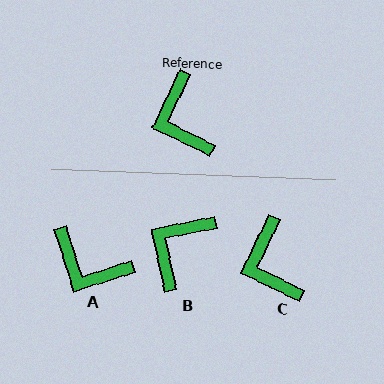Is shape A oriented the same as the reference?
No, it is off by about 43 degrees.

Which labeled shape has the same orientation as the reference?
C.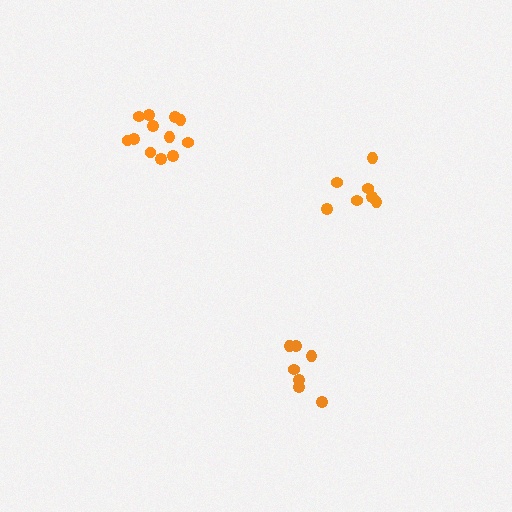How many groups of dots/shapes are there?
There are 3 groups.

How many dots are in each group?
Group 1: 12 dots, Group 2: 7 dots, Group 3: 7 dots (26 total).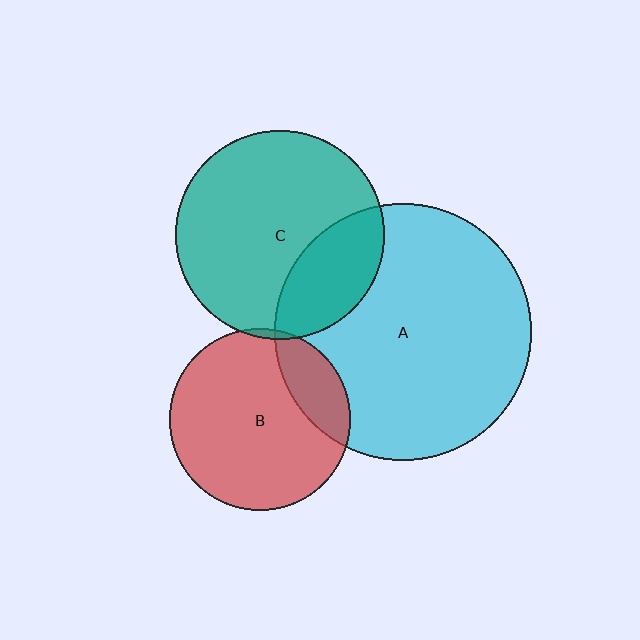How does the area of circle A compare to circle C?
Approximately 1.5 times.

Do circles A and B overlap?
Yes.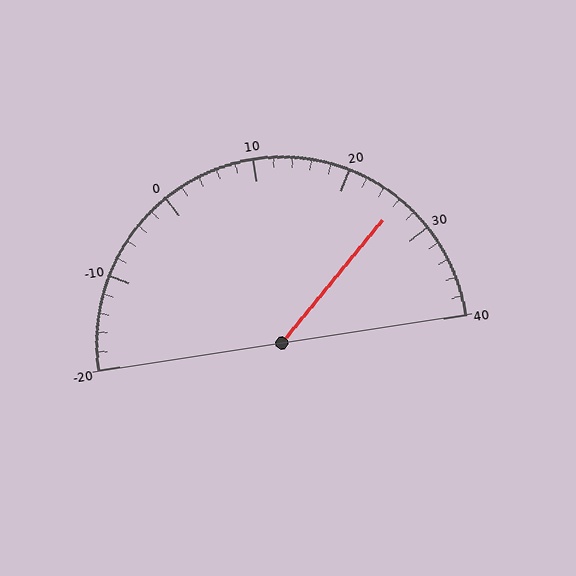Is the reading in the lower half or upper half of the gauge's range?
The reading is in the upper half of the range (-20 to 40).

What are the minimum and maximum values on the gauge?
The gauge ranges from -20 to 40.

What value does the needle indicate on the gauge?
The needle indicates approximately 26.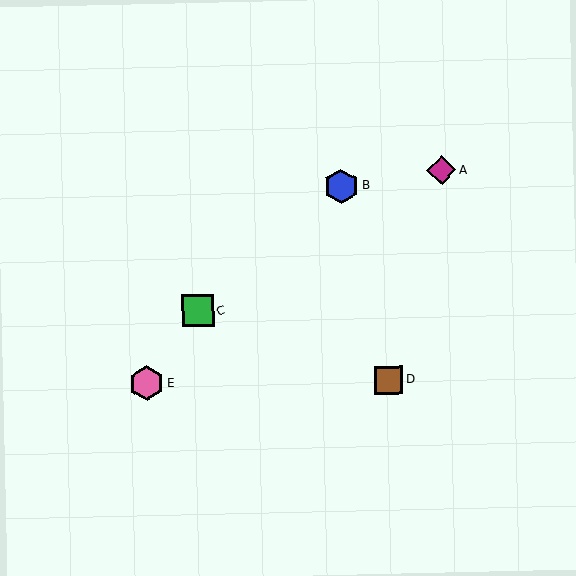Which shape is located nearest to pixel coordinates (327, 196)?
The blue hexagon (labeled B) at (342, 186) is nearest to that location.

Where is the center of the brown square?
The center of the brown square is at (389, 380).